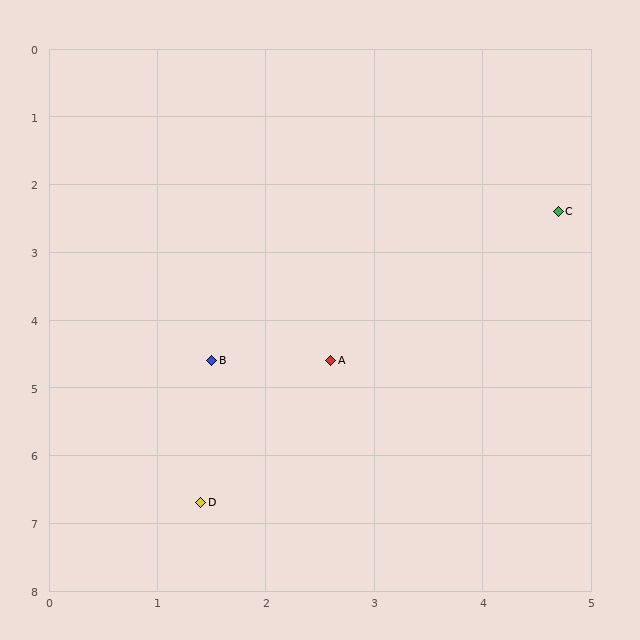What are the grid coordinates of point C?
Point C is at approximately (4.7, 2.4).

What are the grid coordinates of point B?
Point B is at approximately (1.5, 4.6).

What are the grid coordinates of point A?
Point A is at approximately (2.6, 4.6).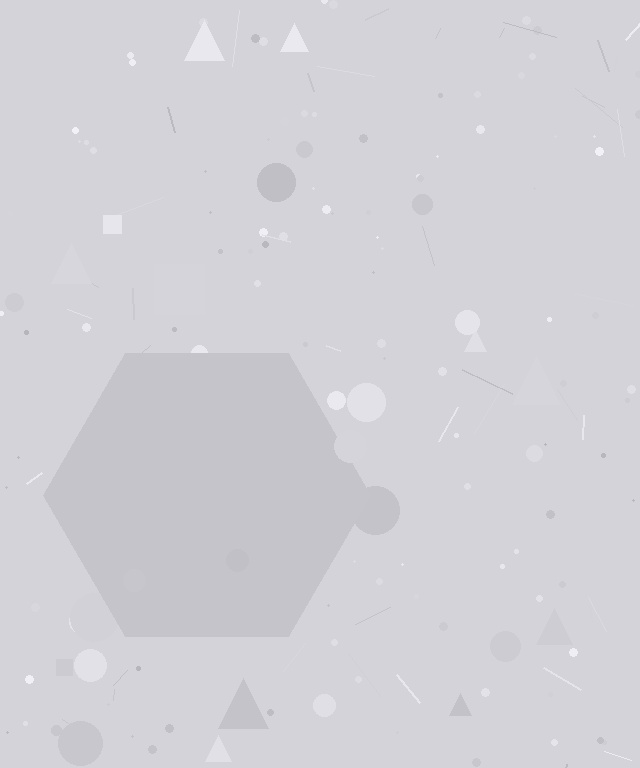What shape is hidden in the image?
A hexagon is hidden in the image.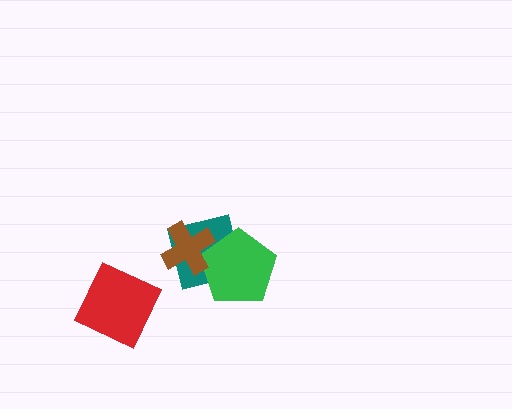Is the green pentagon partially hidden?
Yes, it is partially covered by another shape.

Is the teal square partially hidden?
Yes, it is partially covered by another shape.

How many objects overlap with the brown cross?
2 objects overlap with the brown cross.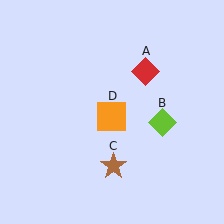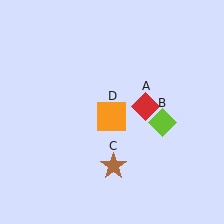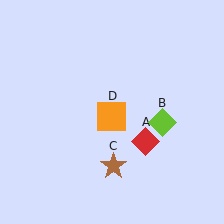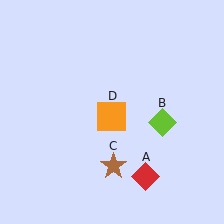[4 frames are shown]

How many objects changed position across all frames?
1 object changed position: red diamond (object A).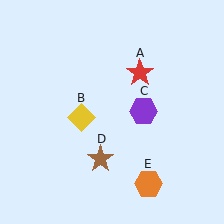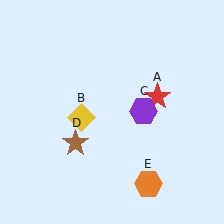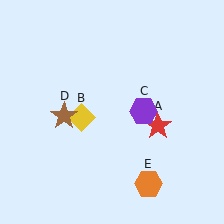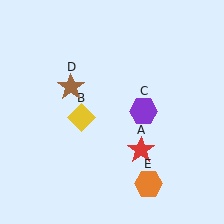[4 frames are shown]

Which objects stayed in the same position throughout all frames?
Yellow diamond (object B) and purple hexagon (object C) and orange hexagon (object E) remained stationary.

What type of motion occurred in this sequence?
The red star (object A), brown star (object D) rotated clockwise around the center of the scene.